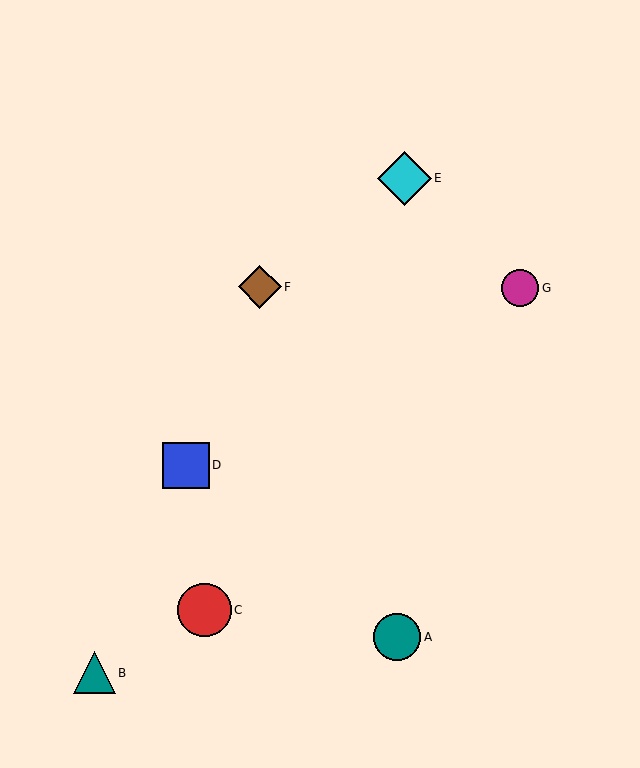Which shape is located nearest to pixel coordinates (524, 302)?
The magenta circle (labeled G) at (520, 288) is nearest to that location.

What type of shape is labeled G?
Shape G is a magenta circle.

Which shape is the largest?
The cyan diamond (labeled E) is the largest.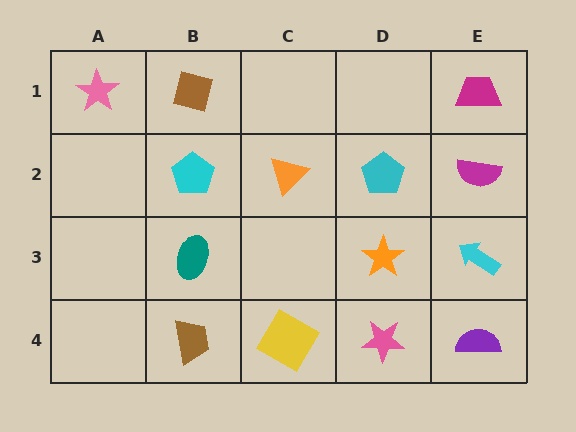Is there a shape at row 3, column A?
No, that cell is empty.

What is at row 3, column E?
A cyan arrow.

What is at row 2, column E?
A magenta semicircle.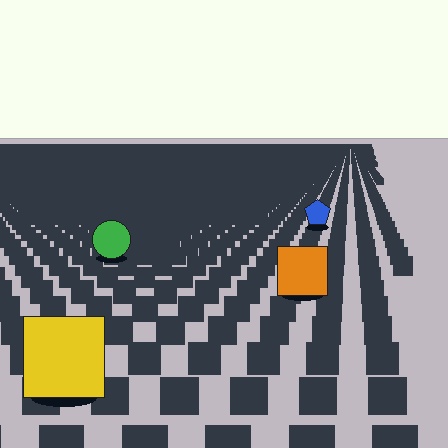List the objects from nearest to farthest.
From nearest to farthest: the yellow square, the orange square, the green circle, the blue pentagon.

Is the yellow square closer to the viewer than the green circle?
Yes. The yellow square is closer — you can tell from the texture gradient: the ground texture is coarser near it.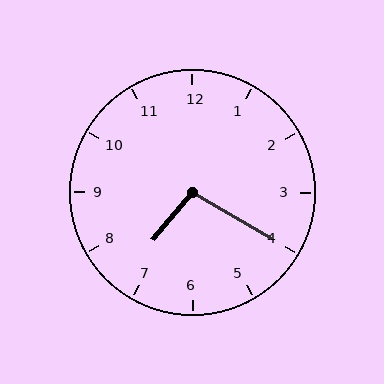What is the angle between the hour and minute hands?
Approximately 100 degrees.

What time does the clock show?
7:20.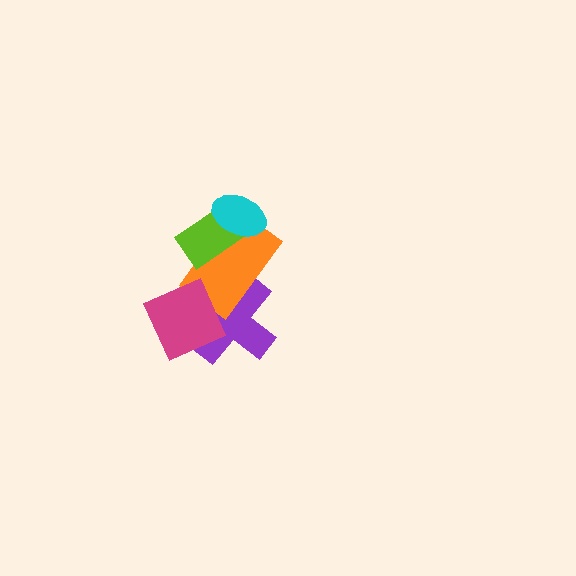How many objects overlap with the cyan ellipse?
2 objects overlap with the cyan ellipse.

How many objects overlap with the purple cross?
2 objects overlap with the purple cross.